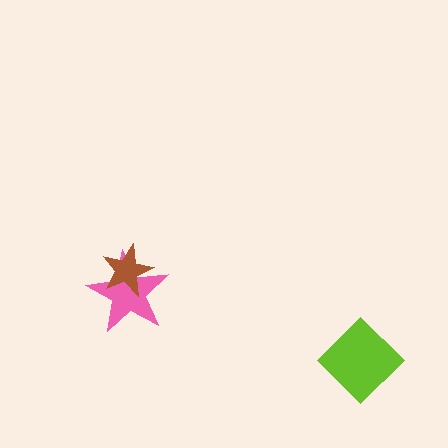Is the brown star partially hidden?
No, no other shape covers it.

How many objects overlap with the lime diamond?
0 objects overlap with the lime diamond.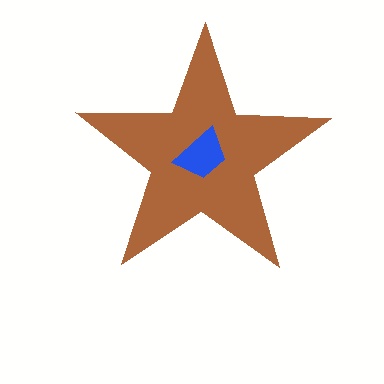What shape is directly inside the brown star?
The blue trapezoid.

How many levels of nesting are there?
2.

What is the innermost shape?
The blue trapezoid.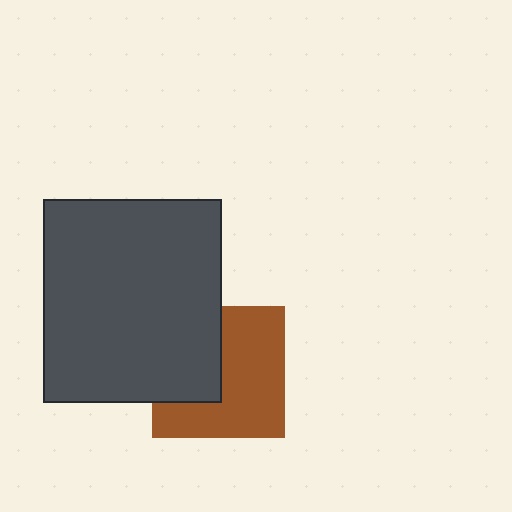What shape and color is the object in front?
The object in front is a dark gray rectangle.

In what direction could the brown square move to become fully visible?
The brown square could move right. That would shift it out from behind the dark gray rectangle entirely.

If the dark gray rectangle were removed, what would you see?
You would see the complete brown square.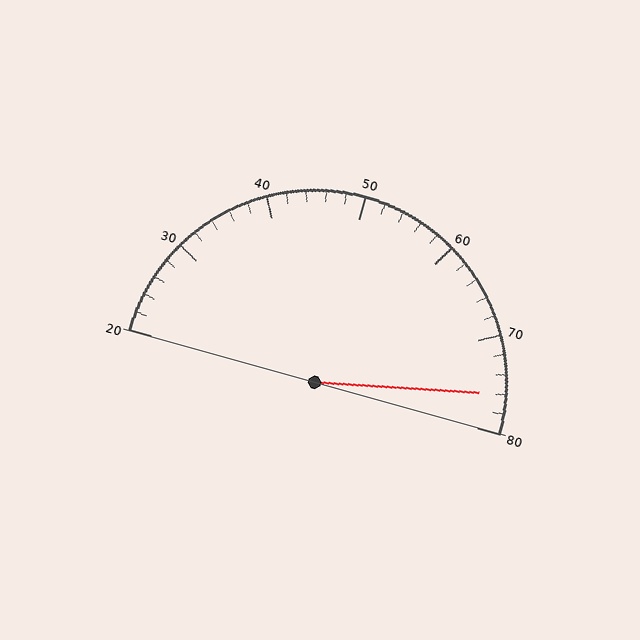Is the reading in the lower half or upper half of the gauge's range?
The reading is in the upper half of the range (20 to 80).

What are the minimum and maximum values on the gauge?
The gauge ranges from 20 to 80.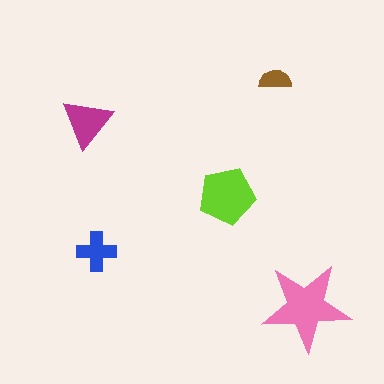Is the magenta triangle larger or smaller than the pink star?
Smaller.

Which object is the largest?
The pink star.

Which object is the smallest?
The brown semicircle.